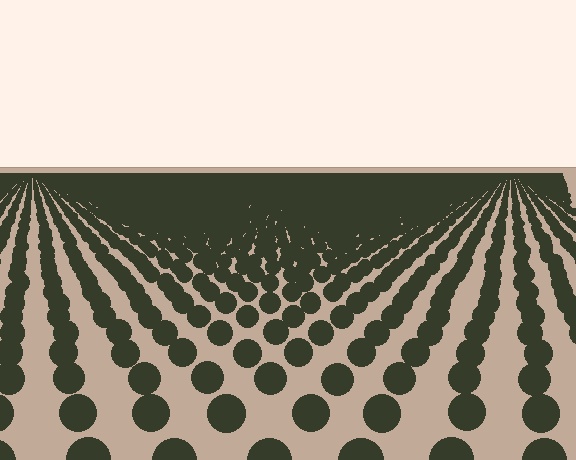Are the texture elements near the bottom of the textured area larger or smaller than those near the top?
Larger. Near the bottom, elements are closer to the viewer and appear at a bigger on-screen size.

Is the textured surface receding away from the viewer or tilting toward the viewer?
The surface is receding away from the viewer. Texture elements get smaller and denser toward the top.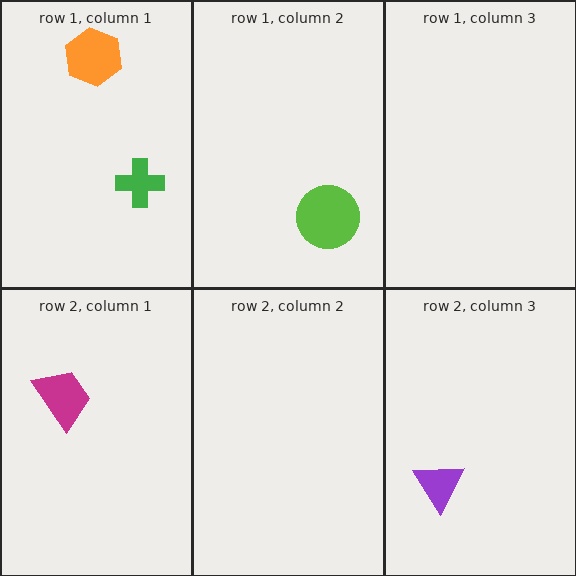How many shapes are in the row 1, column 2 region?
1.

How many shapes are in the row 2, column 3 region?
1.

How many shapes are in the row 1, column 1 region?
2.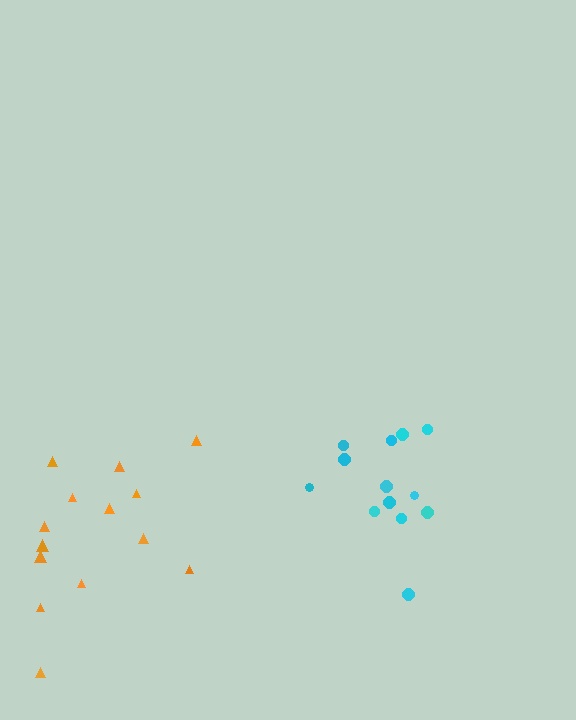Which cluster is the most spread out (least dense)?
Cyan.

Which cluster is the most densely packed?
Orange.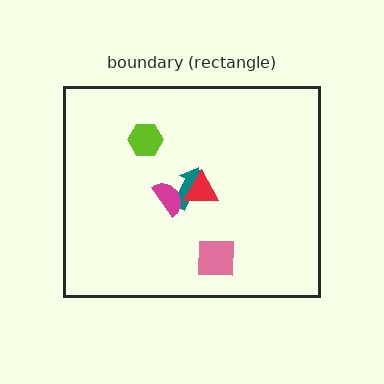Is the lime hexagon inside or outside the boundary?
Inside.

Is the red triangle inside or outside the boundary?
Inside.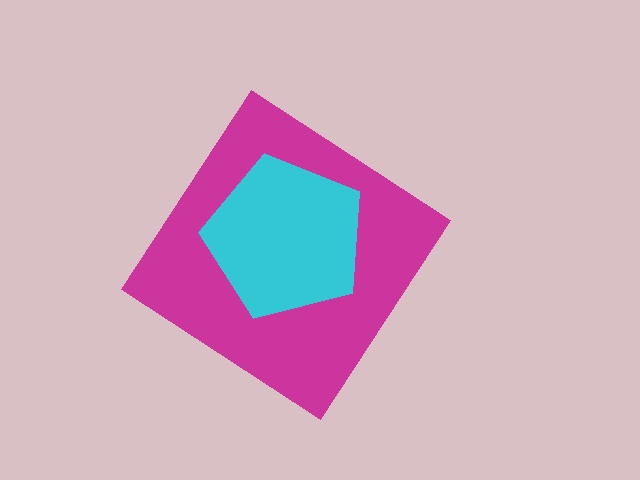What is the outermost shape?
The magenta diamond.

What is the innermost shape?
The cyan pentagon.